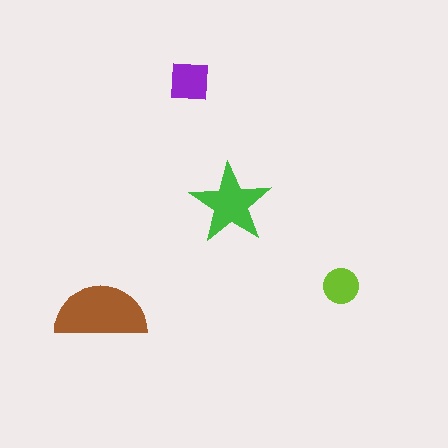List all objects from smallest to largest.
The lime circle, the purple square, the green star, the brown semicircle.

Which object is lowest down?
The brown semicircle is bottommost.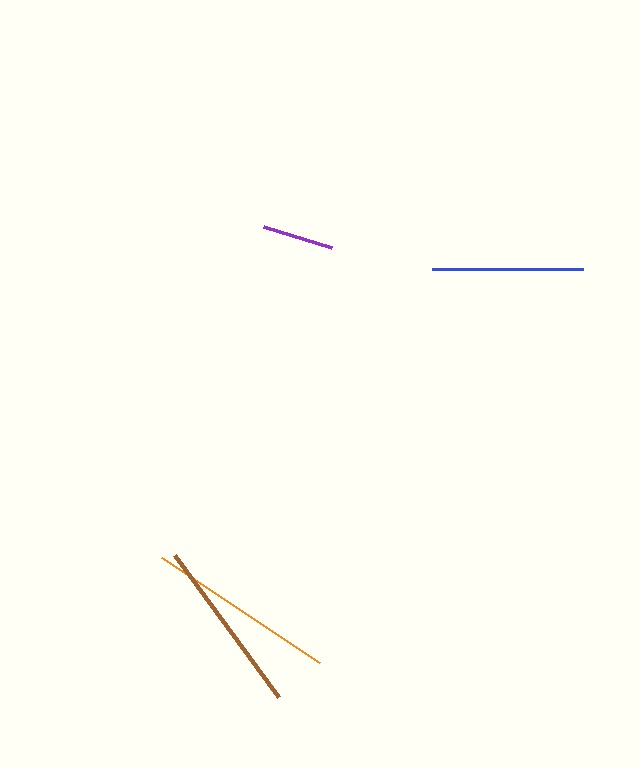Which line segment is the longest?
The orange line is the longest at approximately 190 pixels.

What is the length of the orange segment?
The orange segment is approximately 190 pixels long.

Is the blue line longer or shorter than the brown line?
The brown line is longer than the blue line.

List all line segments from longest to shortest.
From longest to shortest: orange, brown, blue, purple.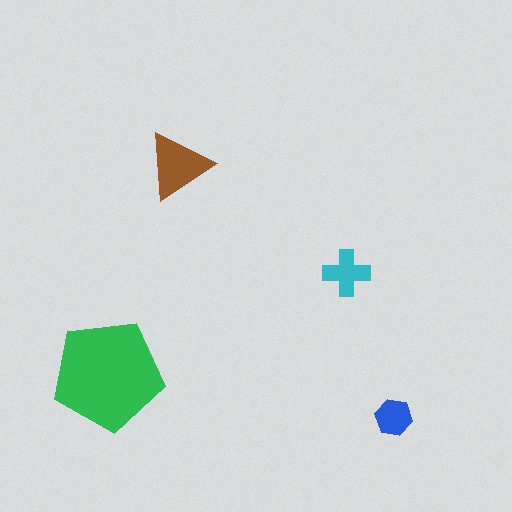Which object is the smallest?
The blue hexagon.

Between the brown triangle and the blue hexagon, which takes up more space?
The brown triangle.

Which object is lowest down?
The blue hexagon is bottommost.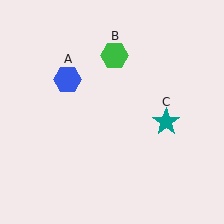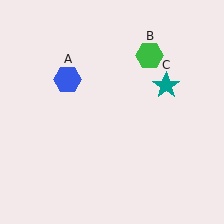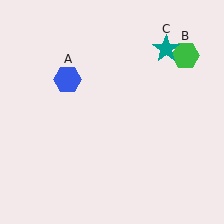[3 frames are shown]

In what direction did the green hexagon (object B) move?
The green hexagon (object B) moved right.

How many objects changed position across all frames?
2 objects changed position: green hexagon (object B), teal star (object C).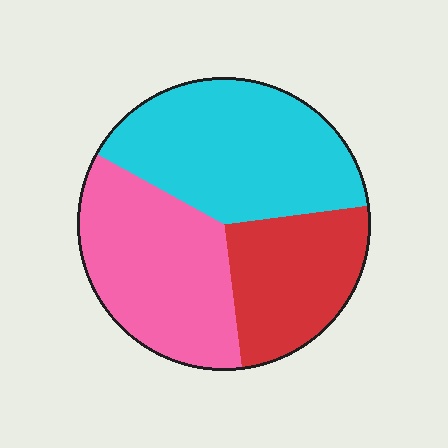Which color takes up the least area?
Red, at roughly 25%.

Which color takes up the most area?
Cyan, at roughly 40%.